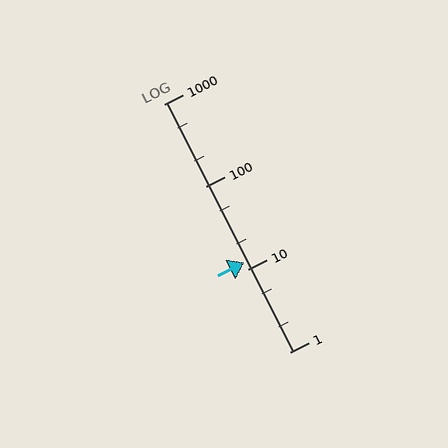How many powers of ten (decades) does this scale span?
The scale spans 3 decades, from 1 to 1000.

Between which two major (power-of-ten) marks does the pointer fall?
The pointer is between 10 and 100.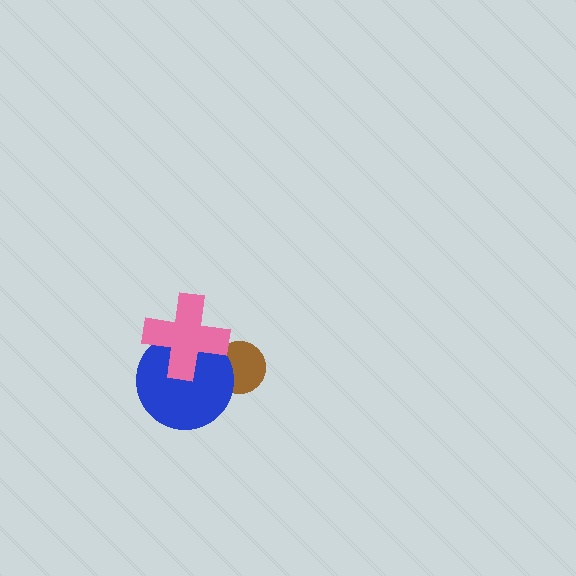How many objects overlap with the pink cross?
2 objects overlap with the pink cross.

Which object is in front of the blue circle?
The pink cross is in front of the blue circle.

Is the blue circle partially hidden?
Yes, it is partially covered by another shape.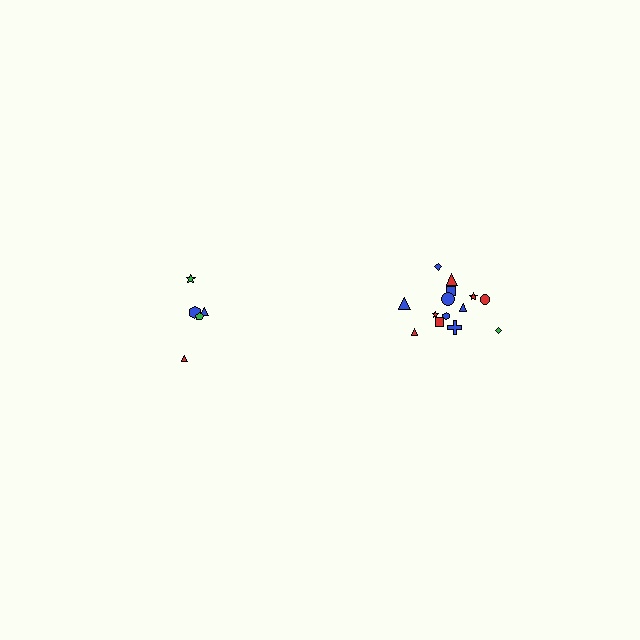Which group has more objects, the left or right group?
The right group.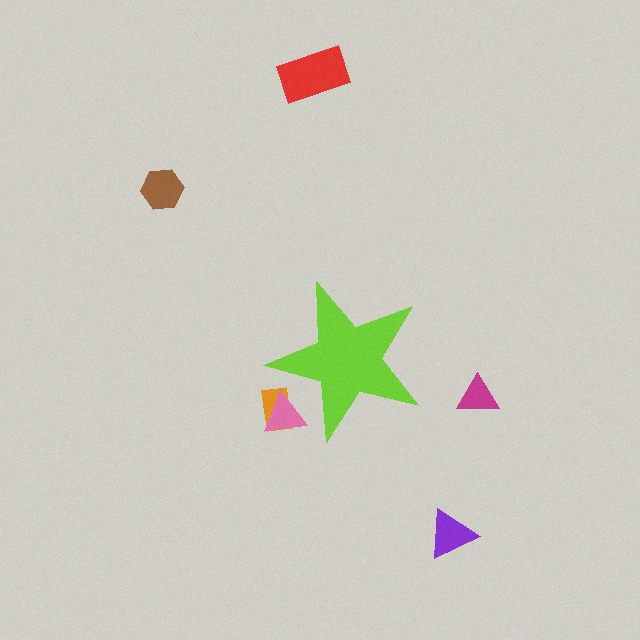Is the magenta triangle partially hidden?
No, the magenta triangle is fully visible.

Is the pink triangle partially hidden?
Yes, the pink triangle is partially hidden behind the lime star.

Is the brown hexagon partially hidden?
No, the brown hexagon is fully visible.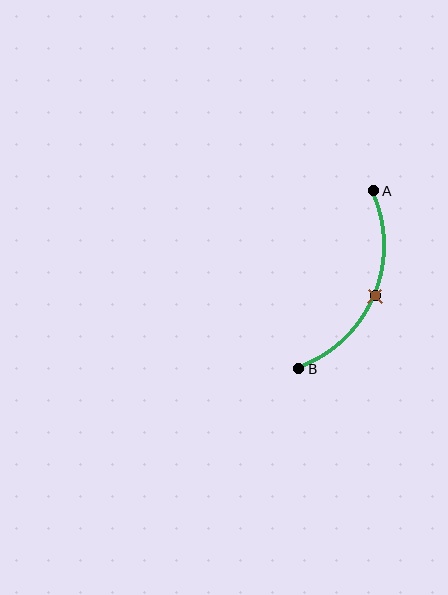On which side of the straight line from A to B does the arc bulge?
The arc bulges to the right of the straight line connecting A and B.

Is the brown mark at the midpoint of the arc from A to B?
Yes. The brown mark lies on the arc at equal arc-length from both A and B — it is the arc midpoint.